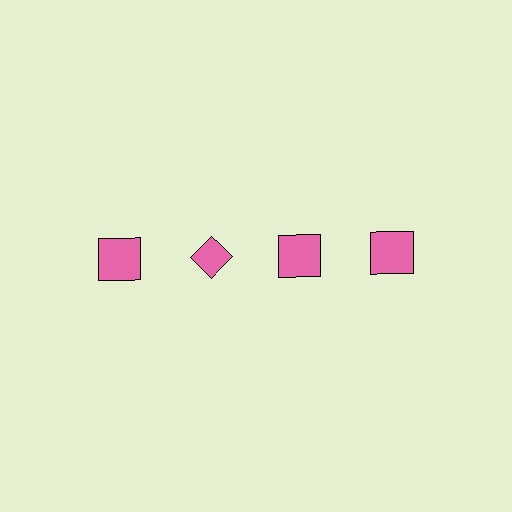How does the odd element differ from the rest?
It has a different shape: diamond instead of square.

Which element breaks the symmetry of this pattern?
The pink diamond in the top row, second from left column breaks the symmetry. All other shapes are pink squares.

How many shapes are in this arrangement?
There are 4 shapes arranged in a grid pattern.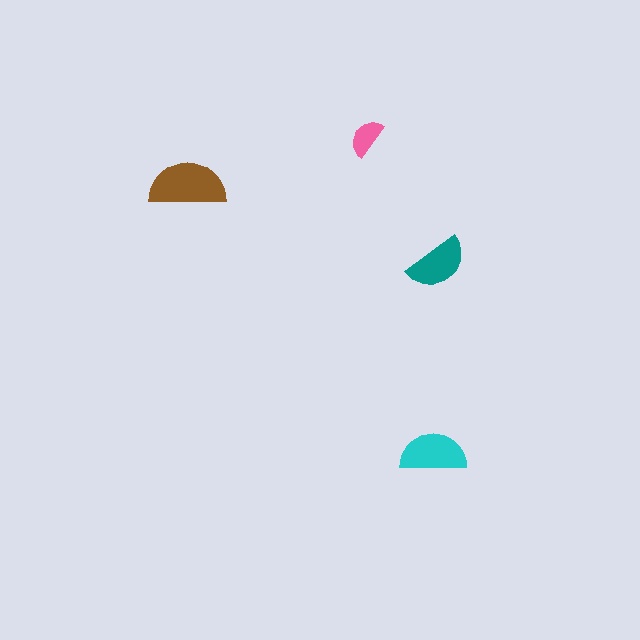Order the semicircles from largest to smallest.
the brown one, the cyan one, the teal one, the pink one.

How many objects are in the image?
There are 4 objects in the image.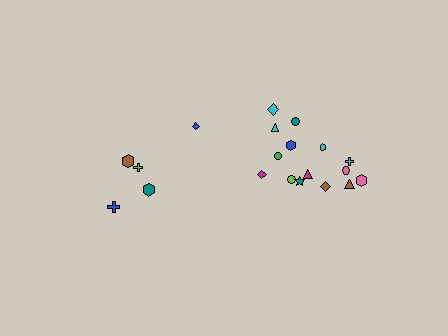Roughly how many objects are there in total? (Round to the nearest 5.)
Roughly 20 objects in total.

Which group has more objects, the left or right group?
The right group.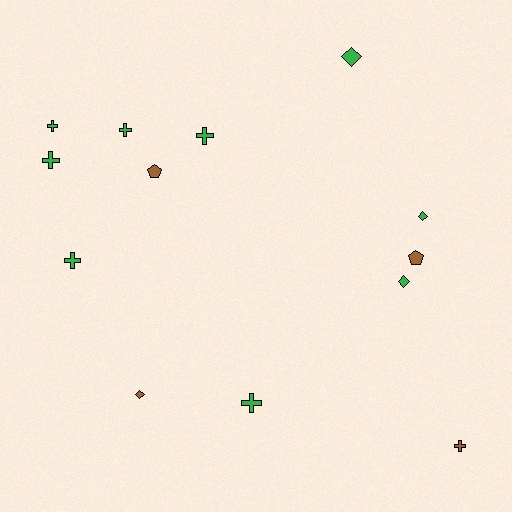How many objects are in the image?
There are 13 objects.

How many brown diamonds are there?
There is 1 brown diamond.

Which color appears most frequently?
Green, with 9 objects.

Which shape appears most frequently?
Cross, with 7 objects.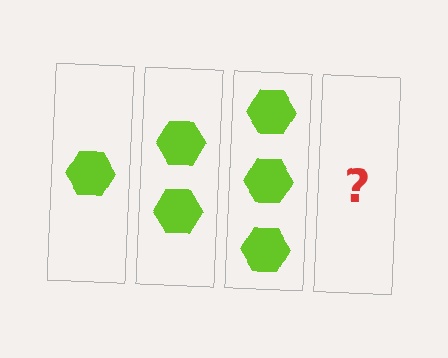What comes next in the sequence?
The next element should be 4 hexagons.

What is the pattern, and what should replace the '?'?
The pattern is that each step adds one more hexagon. The '?' should be 4 hexagons.